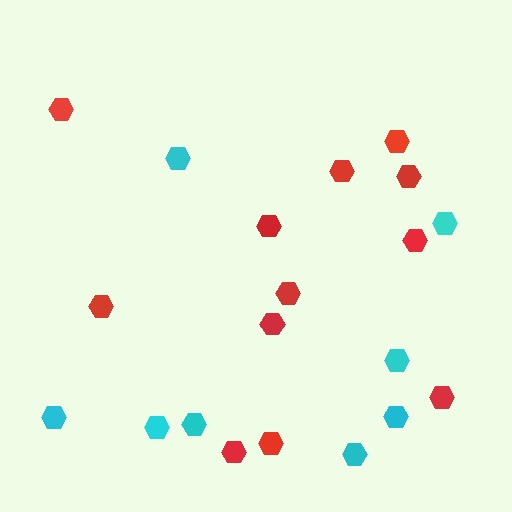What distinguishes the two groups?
There are 2 groups: one group of cyan hexagons (8) and one group of red hexagons (12).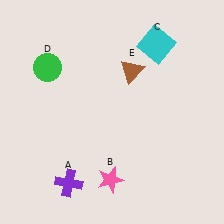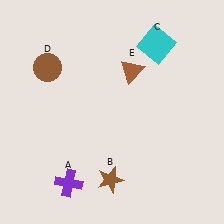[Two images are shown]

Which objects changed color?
B changed from pink to brown. D changed from green to brown.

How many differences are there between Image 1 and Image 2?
There are 2 differences between the two images.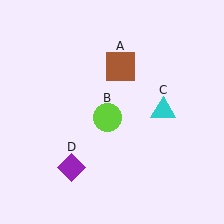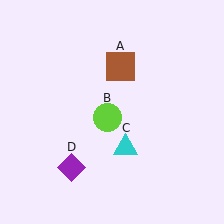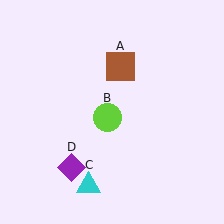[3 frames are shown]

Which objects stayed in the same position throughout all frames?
Brown square (object A) and lime circle (object B) and purple diamond (object D) remained stationary.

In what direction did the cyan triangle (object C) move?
The cyan triangle (object C) moved down and to the left.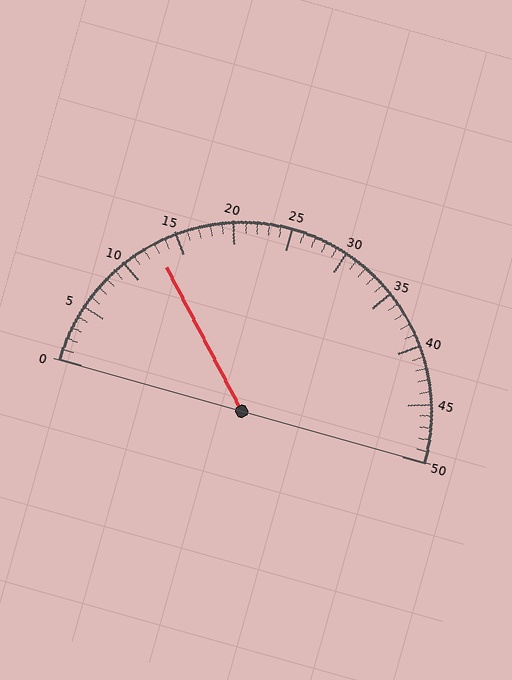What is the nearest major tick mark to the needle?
The nearest major tick mark is 15.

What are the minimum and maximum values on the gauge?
The gauge ranges from 0 to 50.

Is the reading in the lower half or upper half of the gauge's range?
The reading is in the lower half of the range (0 to 50).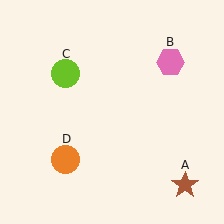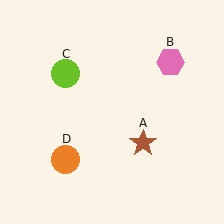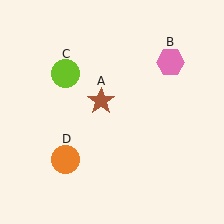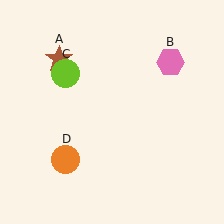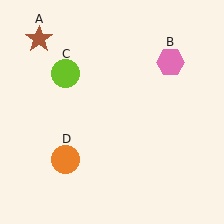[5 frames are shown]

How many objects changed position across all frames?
1 object changed position: brown star (object A).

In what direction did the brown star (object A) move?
The brown star (object A) moved up and to the left.